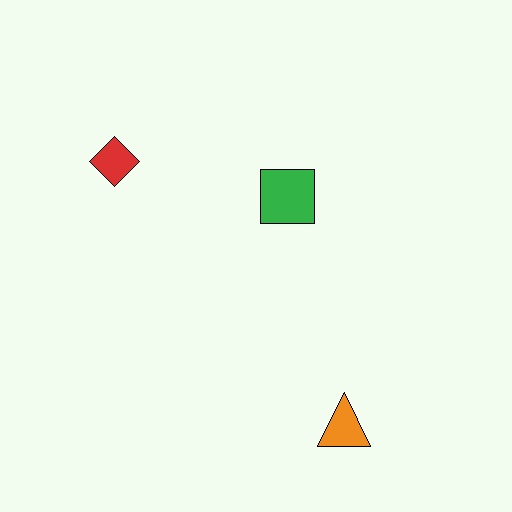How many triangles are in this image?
There is 1 triangle.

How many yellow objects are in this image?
There are no yellow objects.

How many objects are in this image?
There are 3 objects.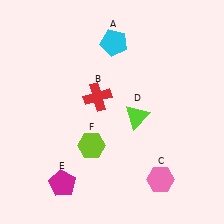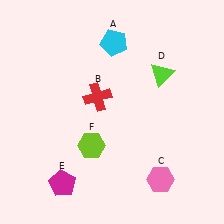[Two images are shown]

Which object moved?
The lime triangle (D) moved up.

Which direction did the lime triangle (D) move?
The lime triangle (D) moved up.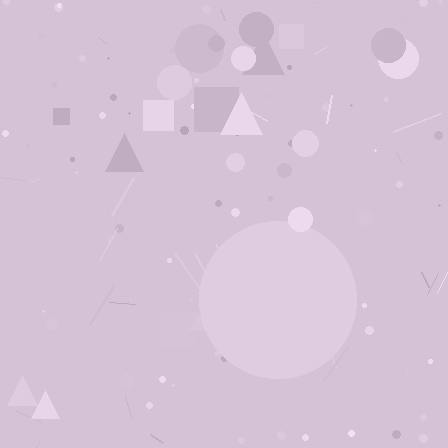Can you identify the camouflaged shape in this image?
The camouflaged shape is a circle.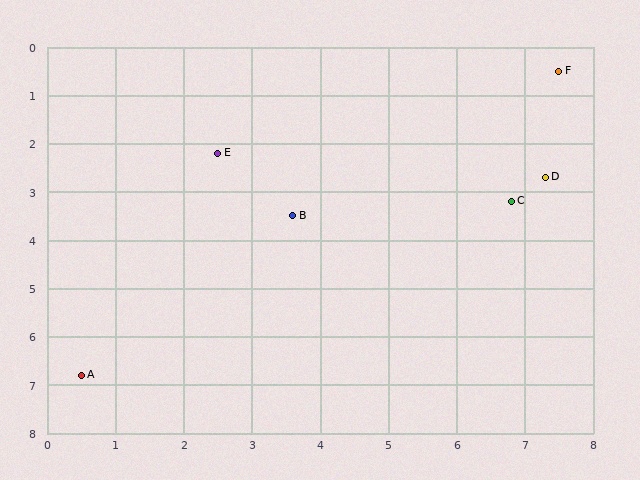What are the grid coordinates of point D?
Point D is at approximately (7.3, 2.7).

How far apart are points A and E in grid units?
Points A and E are about 5.0 grid units apart.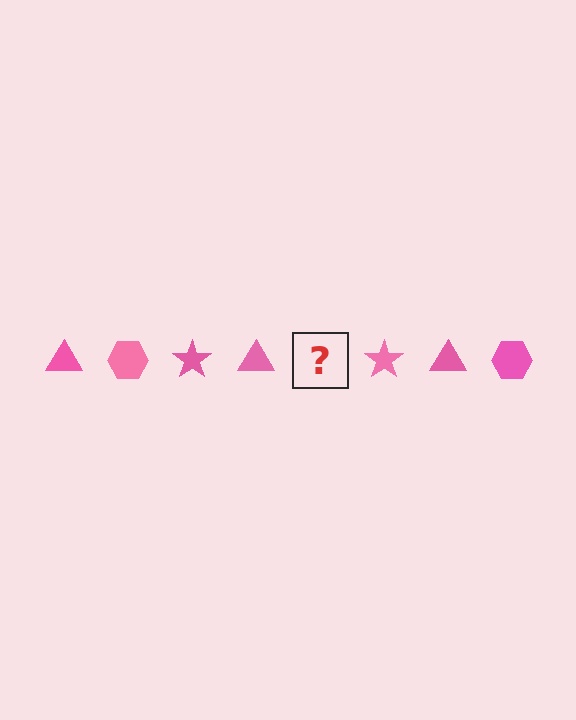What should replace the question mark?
The question mark should be replaced with a pink hexagon.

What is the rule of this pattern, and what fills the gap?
The rule is that the pattern cycles through triangle, hexagon, star shapes in pink. The gap should be filled with a pink hexagon.